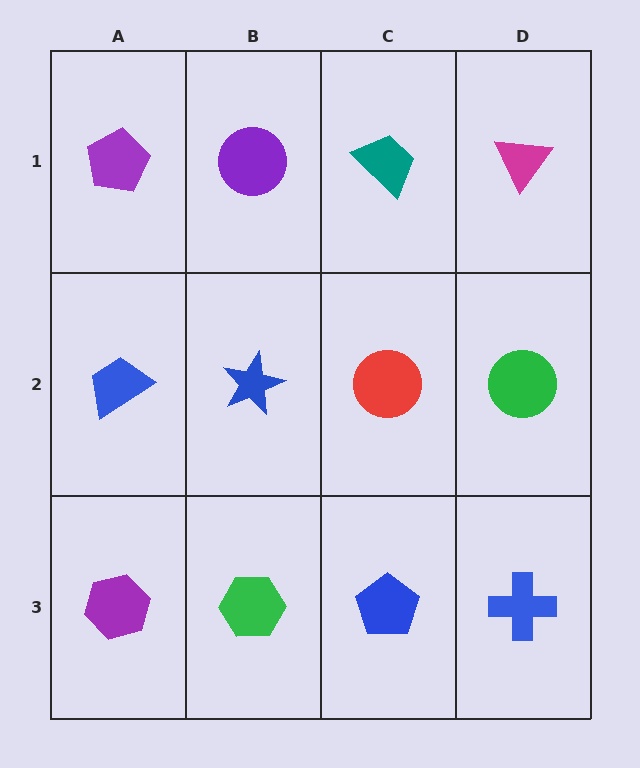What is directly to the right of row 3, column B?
A blue pentagon.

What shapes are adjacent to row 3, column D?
A green circle (row 2, column D), a blue pentagon (row 3, column C).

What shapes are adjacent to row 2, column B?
A purple circle (row 1, column B), a green hexagon (row 3, column B), a blue trapezoid (row 2, column A), a red circle (row 2, column C).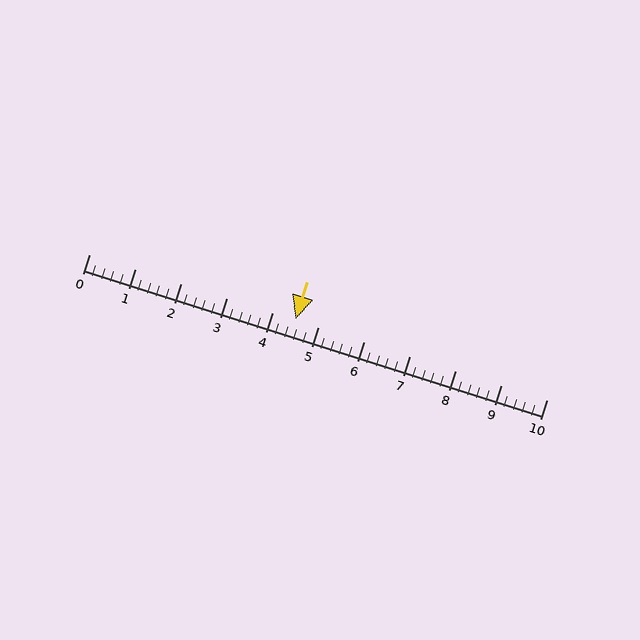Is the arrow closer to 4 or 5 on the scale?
The arrow is closer to 5.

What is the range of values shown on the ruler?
The ruler shows values from 0 to 10.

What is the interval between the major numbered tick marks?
The major tick marks are spaced 1 units apart.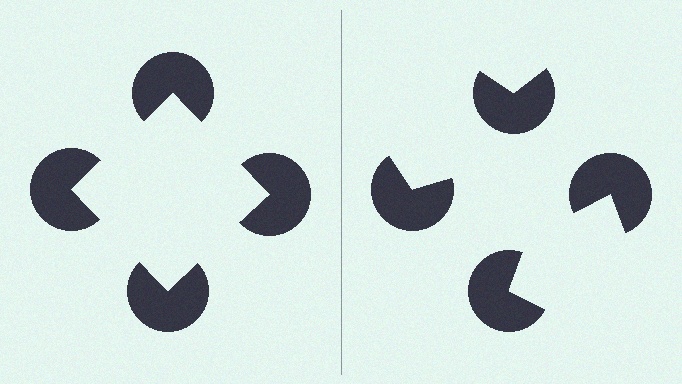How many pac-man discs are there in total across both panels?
8 — 4 on each side.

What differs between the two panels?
The pac-man discs are positioned identically on both sides; only the wedge orientations differ. On the left they align to a square; on the right they are misaligned.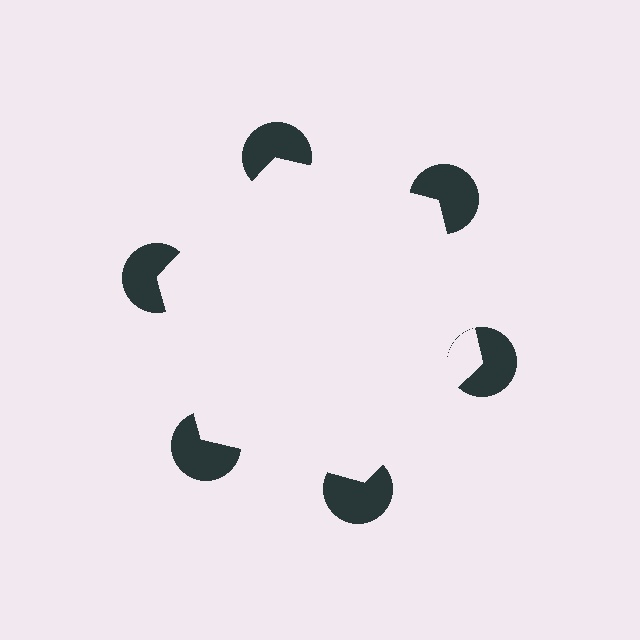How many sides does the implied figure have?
6 sides.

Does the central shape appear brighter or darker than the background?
It typically appears slightly brighter than the background, even though no actual brightness change is drawn.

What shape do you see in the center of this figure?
An illusory hexagon — its edges are inferred from the aligned wedge cuts in the pac-man discs, not physically drawn.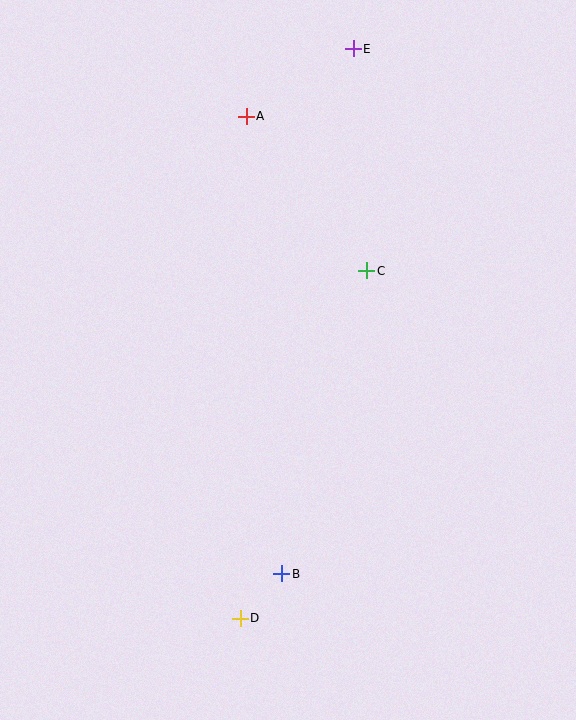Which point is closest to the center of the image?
Point C at (367, 271) is closest to the center.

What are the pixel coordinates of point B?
Point B is at (282, 574).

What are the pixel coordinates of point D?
Point D is at (240, 618).